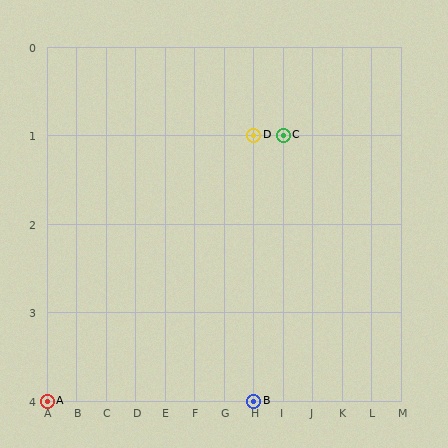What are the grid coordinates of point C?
Point C is at grid coordinates (I, 1).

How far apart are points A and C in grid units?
Points A and C are 8 columns and 3 rows apart (about 8.5 grid units diagonally).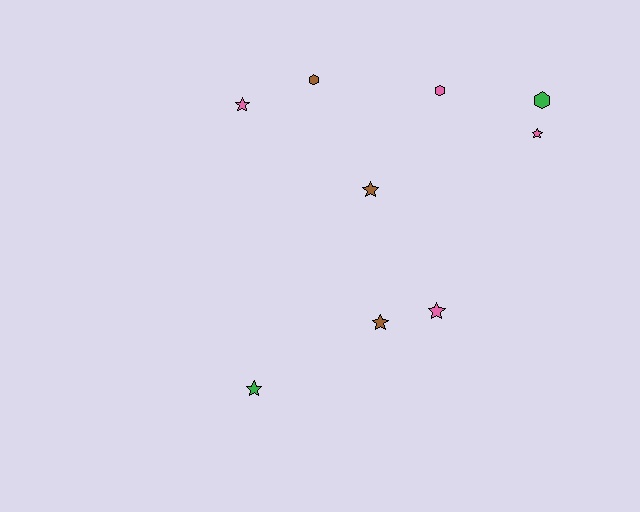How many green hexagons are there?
There is 1 green hexagon.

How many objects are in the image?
There are 9 objects.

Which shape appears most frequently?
Star, with 6 objects.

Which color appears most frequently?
Pink, with 4 objects.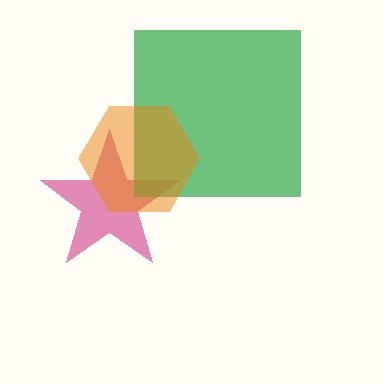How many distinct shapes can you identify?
There are 3 distinct shapes: a magenta star, a green square, an orange hexagon.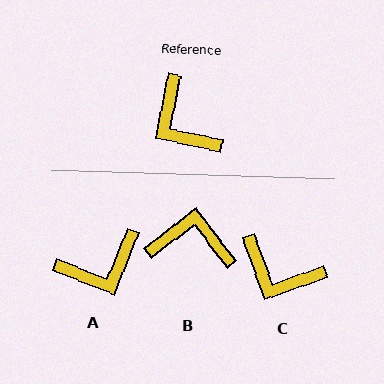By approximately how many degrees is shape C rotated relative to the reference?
Approximately 31 degrees counter-clockwise.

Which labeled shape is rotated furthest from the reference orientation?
B, about 131 degrees away.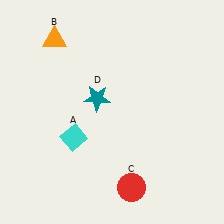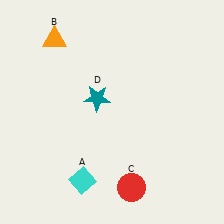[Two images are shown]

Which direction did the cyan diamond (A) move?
The cyan diamond (A) moved down.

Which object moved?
The cyan diamond (A) moved down.